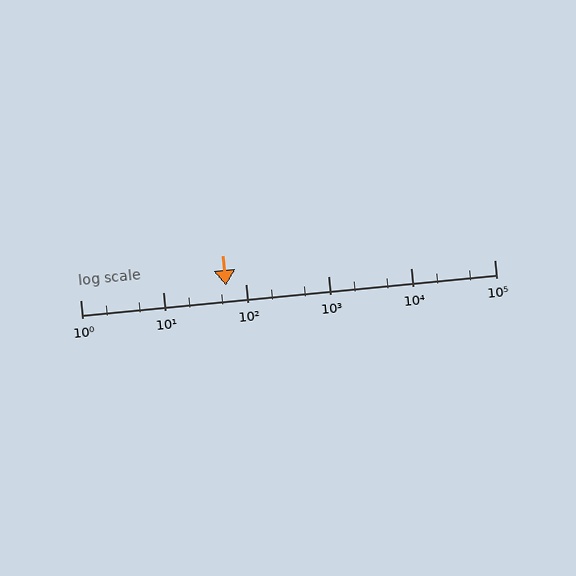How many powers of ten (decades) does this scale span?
The scale spans 5 decades, from 1 to 100000.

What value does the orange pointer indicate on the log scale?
The pointer indicates approximately 57.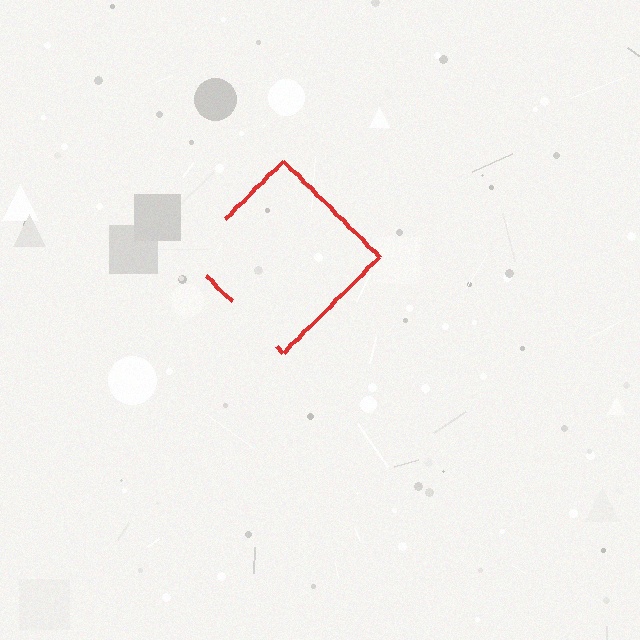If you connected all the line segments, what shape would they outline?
They would outline a diamond.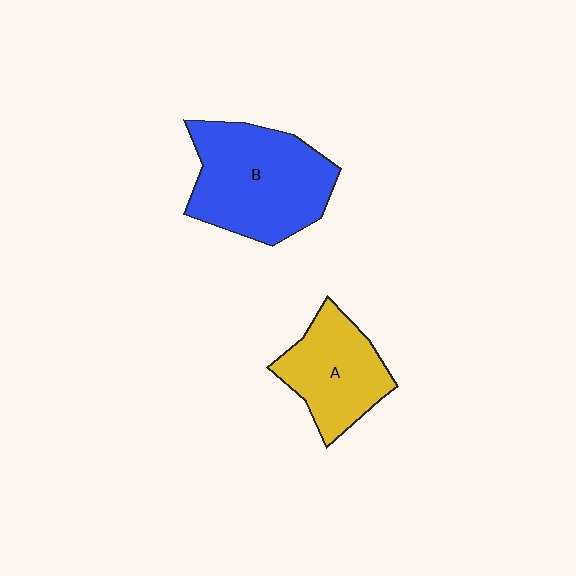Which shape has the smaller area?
Shape A (yellow).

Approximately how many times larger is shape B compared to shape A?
Approximately 1.5 times.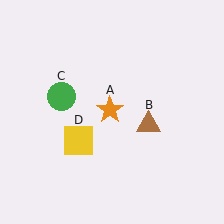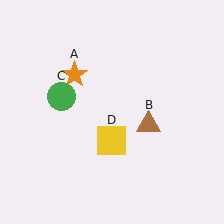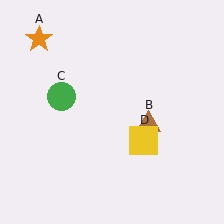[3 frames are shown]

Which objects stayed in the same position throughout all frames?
Brown triangle (object B) and green circle (object C) remained stationary.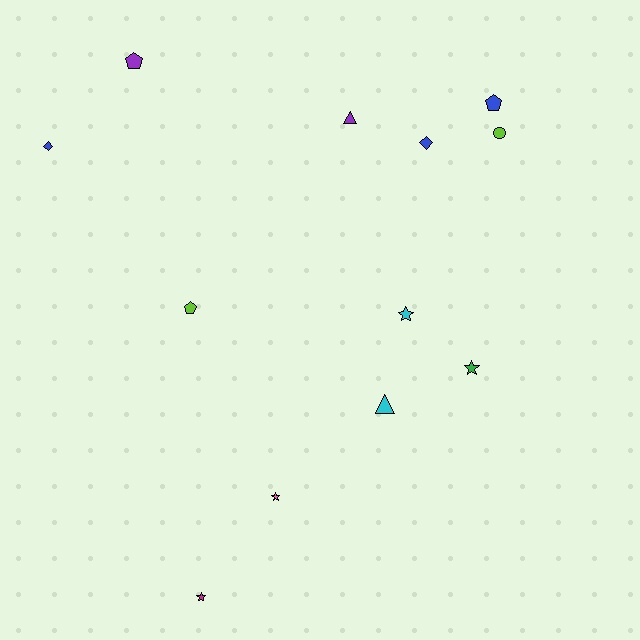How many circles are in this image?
There is 1 circle.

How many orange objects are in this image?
There are no orange objects.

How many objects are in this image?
There are 12 objects.